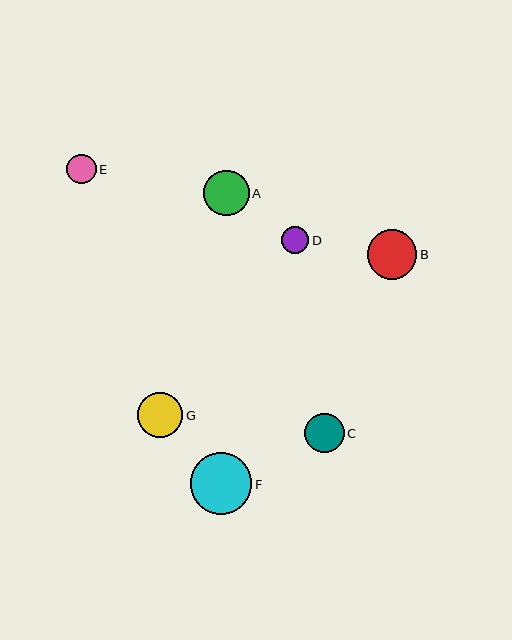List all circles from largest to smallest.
From largest to smallest: F, B, G, A, C, E, D.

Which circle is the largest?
Circle F is the largest with a size of approximately 62 pixels.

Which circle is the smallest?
Circle D is the smallest with a size of approximately 27 pixels.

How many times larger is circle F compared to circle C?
Circle F is approximately 1.6 times the size of circle C.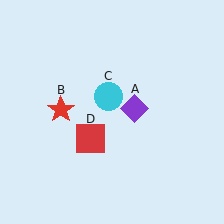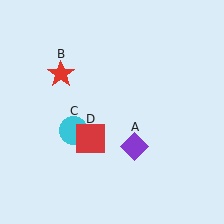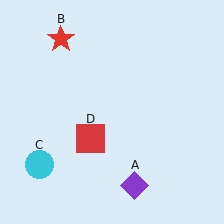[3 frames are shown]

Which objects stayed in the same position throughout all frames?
Red square (object D) remained stationary.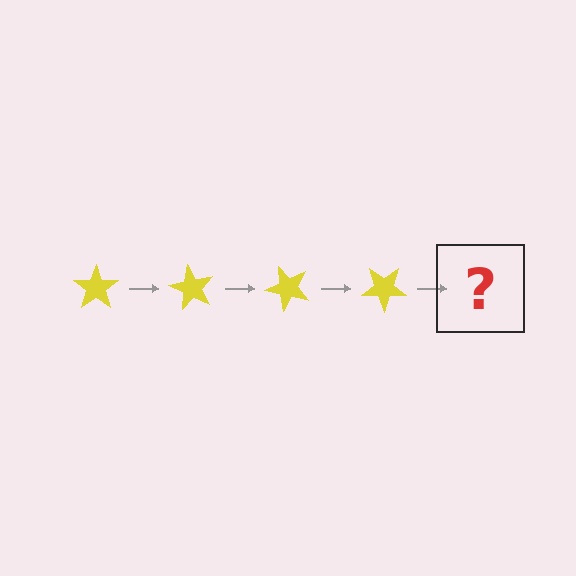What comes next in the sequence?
The next element should be a yellow star rotated 240 degrees.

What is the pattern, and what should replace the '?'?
The pattern is that the star rotates 60 degrees each step. The '?' should be a yellow star rotated 240 degrees.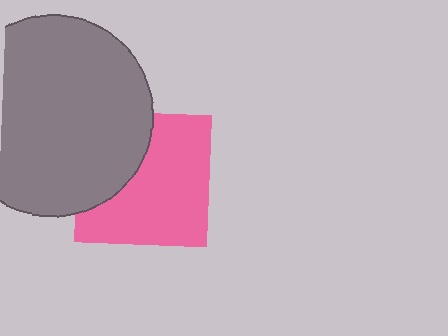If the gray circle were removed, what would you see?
You would see the complete pink square.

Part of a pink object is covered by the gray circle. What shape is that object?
It is a square.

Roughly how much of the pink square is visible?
Most of it is visible (roughly 66%).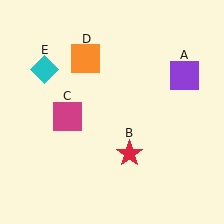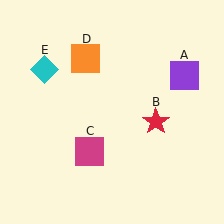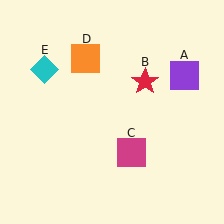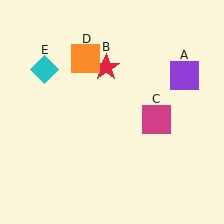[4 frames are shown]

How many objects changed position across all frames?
2 objects changed position: red star (object B), magenta square (object C).